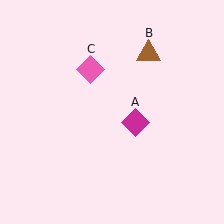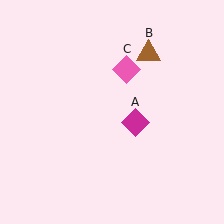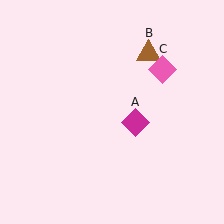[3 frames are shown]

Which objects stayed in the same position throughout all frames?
Magenta diamond (object A) and brown triangle (object B) remained stationary.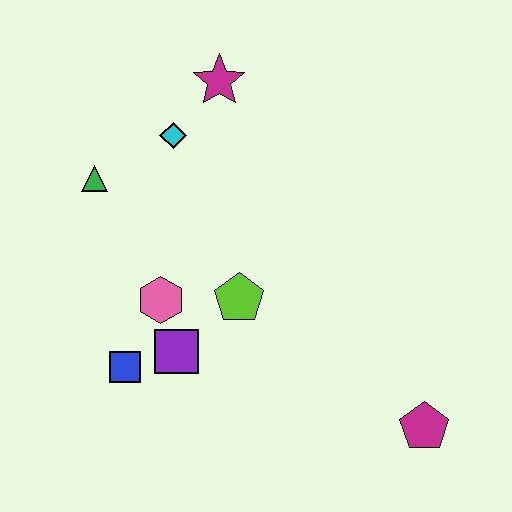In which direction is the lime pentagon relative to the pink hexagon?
The lime pentagon is to the right of the pink hexagon.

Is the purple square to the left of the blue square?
No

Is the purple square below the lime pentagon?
Yes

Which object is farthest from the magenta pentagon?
The green triangle is farthest from the magenta pentagon.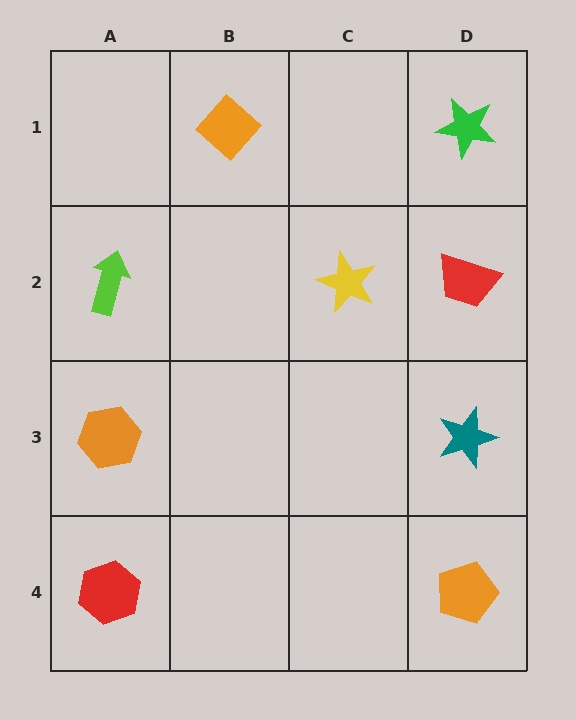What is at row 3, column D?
A teal star.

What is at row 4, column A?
A red hexagon.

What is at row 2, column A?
A lime arrow.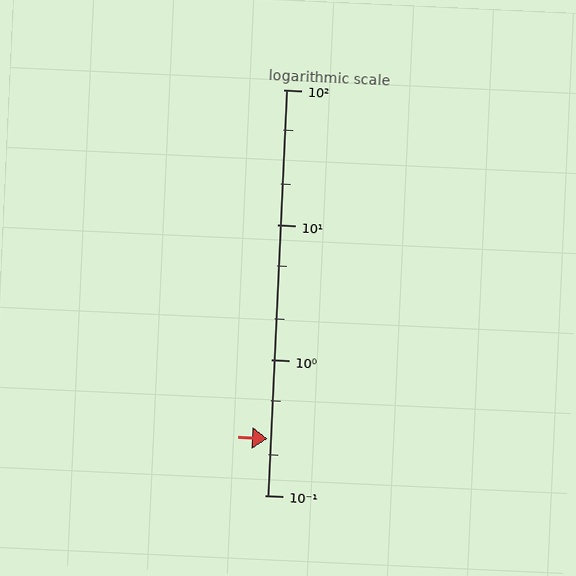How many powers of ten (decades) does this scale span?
The scale spans 3 decades, from 0.1 to 100.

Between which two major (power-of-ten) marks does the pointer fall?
The pointer is between 0.1 and 1.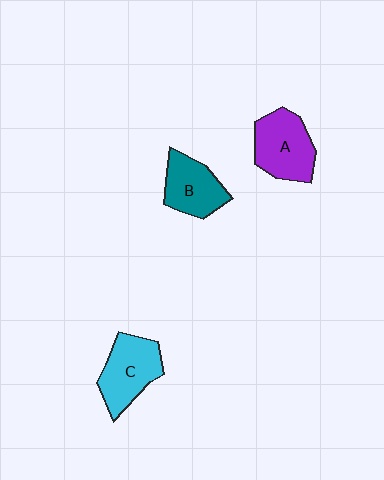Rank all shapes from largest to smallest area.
From largest to smallest: A (purple), C (cyan), B (teal).